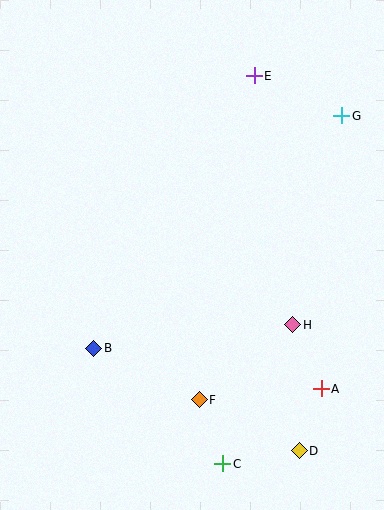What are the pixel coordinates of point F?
Point F is at (199, 400).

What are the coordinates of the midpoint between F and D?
The midpoint between F and D is at (249, 425).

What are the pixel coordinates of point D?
Point D is at (299, 451).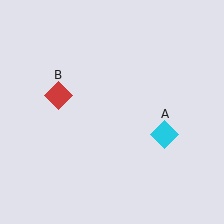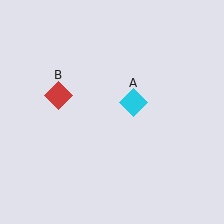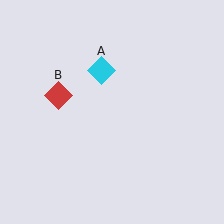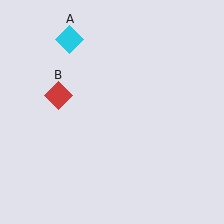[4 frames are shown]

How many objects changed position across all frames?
1 object changed position: cyan diamond (object A).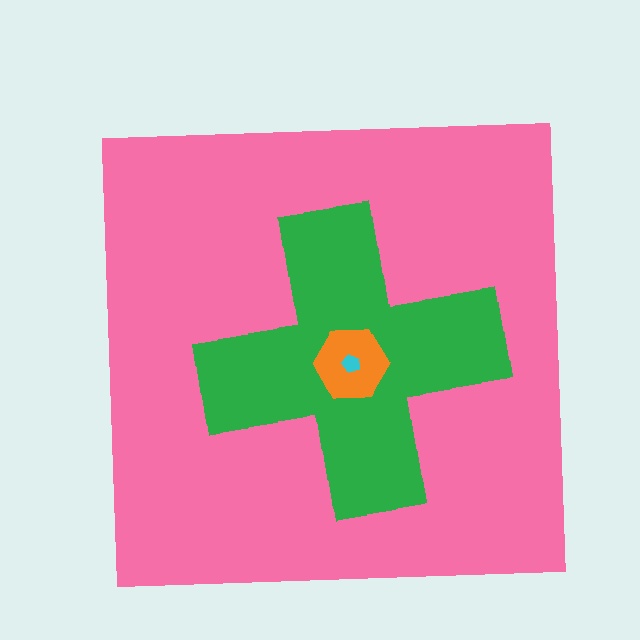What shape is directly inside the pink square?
The green cross.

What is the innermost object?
The cyan pentagon.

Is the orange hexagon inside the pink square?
Yes.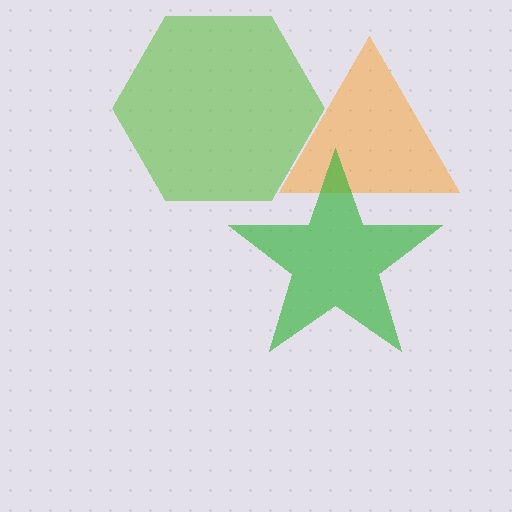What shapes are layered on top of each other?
The layered shapes are: an orange triangle, a lime hexagon, a green star.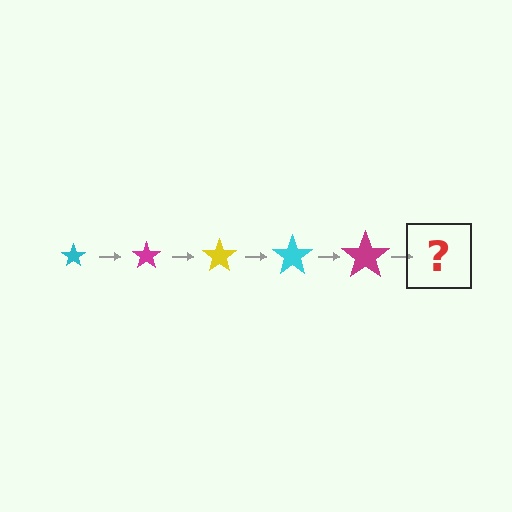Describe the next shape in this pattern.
It should be a yellow star, larger than the previous one.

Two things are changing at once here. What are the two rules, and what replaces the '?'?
The two rules are that the star grows larger each step and the color cycles through cyan, magenta, and yellow. The '?' should be a yellow star, larger than the previous one.